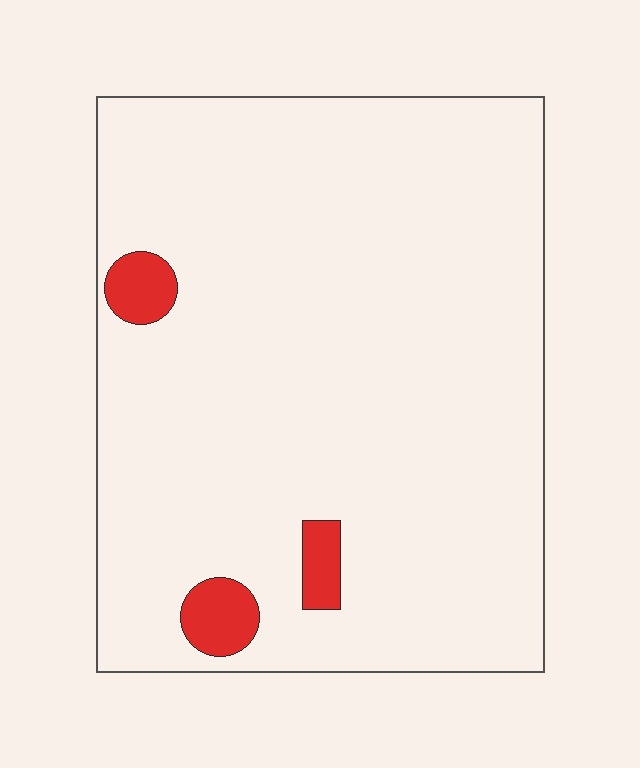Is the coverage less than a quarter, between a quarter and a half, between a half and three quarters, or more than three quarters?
Less than a quarter.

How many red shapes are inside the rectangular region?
3.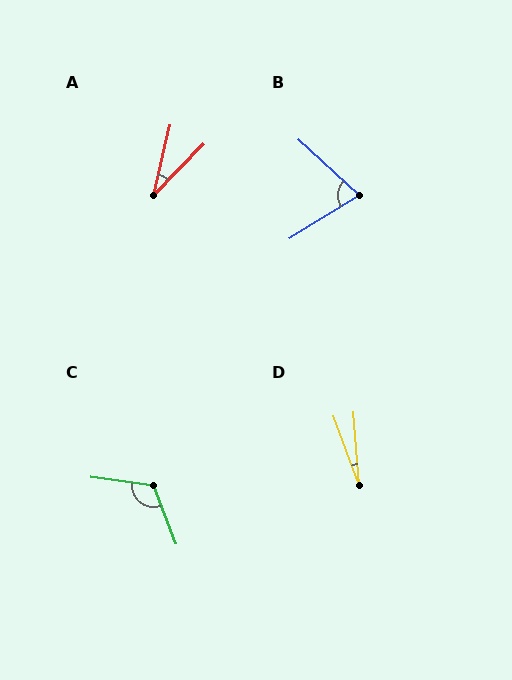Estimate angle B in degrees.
Approximately 74 degrees.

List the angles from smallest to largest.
D (16°), A (31°), B (74°), C (118°).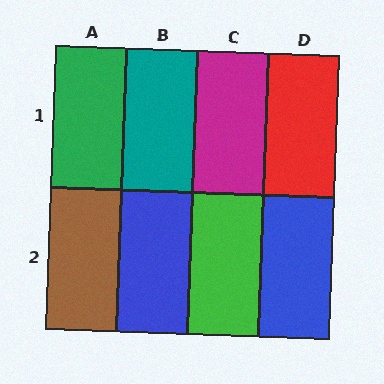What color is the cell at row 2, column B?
Blue.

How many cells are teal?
1 cell is teal.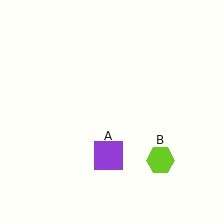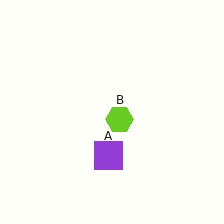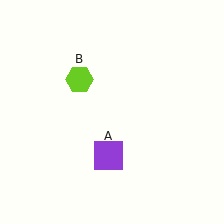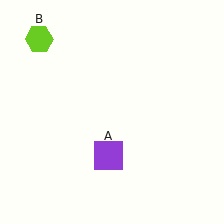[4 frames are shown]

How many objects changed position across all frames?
1 object changed position: lime hexagon (object B).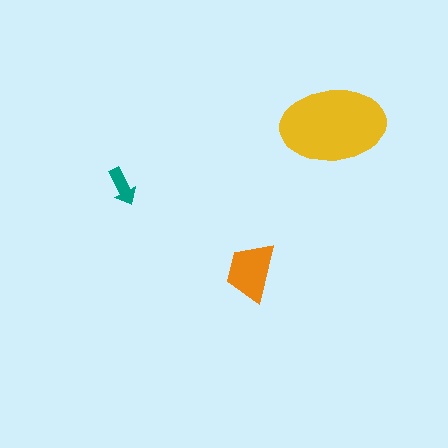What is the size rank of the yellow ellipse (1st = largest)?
1st.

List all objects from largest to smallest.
The yellow ellipse, the orange trapezoid, the teal arrow.